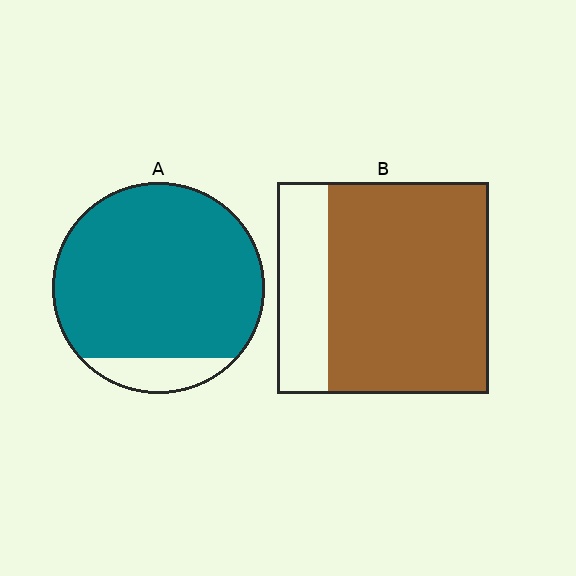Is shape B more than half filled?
Yes.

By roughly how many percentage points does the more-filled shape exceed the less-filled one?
By roughly 15 percentage points (A over B).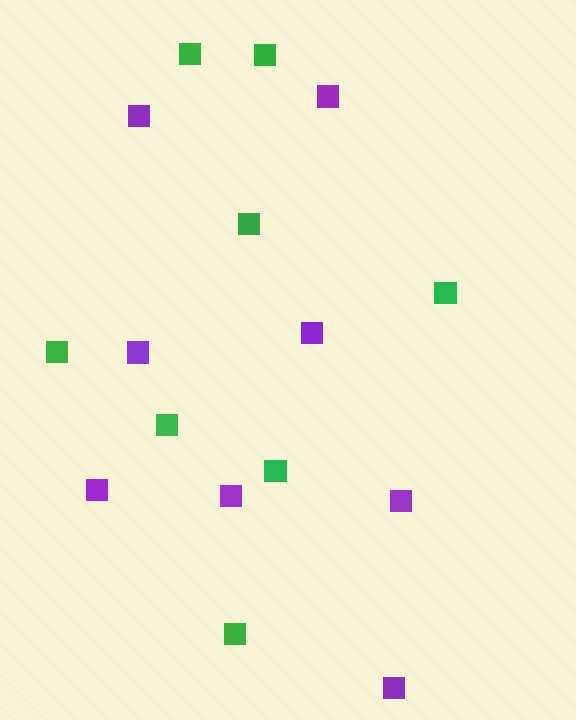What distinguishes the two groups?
There are 2 groups: one group of purple squares (8) and one group of green squares (8).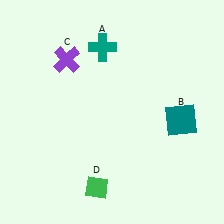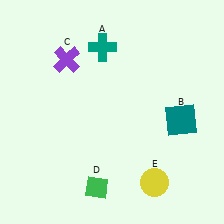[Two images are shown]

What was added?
A yellow circle (E) was added in Image 2.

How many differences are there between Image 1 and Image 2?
There is 1 difference between the two images.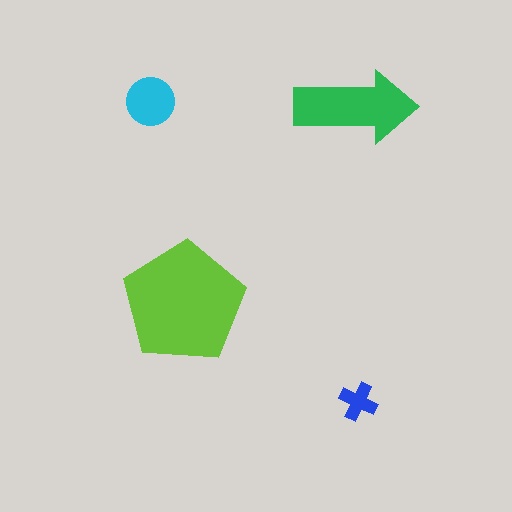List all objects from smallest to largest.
The blue cross, the cyan circle, the green arrow, the lime pentagon.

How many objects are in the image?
There are 4 objects in the image.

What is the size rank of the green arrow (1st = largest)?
2nd.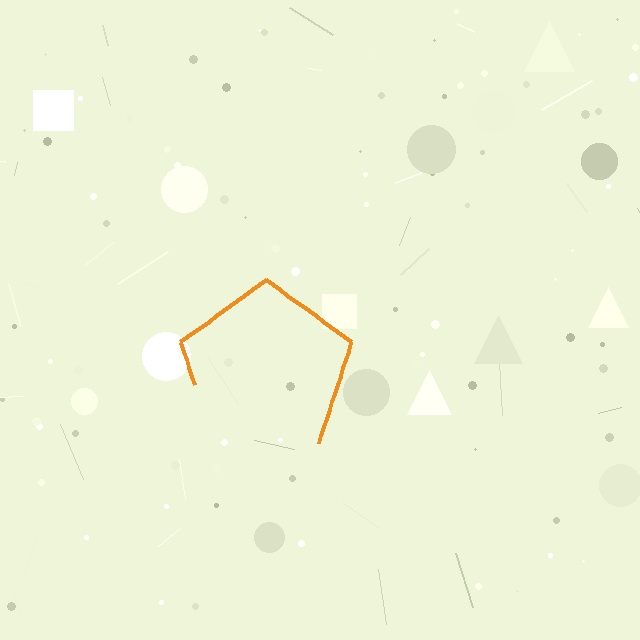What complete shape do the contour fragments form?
The contour fragments form a pentagon.